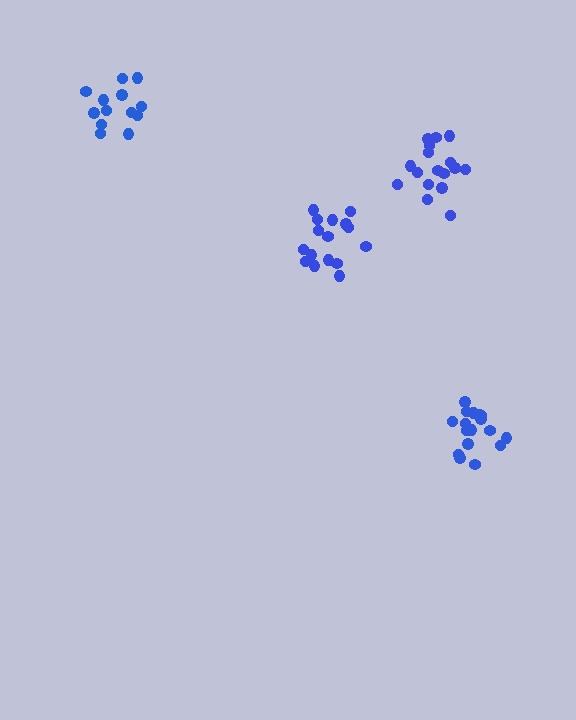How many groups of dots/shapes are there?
There are 4 groups.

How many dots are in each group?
Group 1: 13 dots, Group 2: 16 dots, Group 3: 17 dots, Group 4: 17 dots (63 total).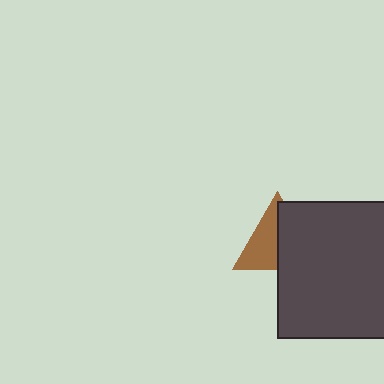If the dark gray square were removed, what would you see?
You would see the complete brown triangle.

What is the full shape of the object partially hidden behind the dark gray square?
The partially hidden object is a brown triangle.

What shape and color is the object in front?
The object in front is a dark gray square.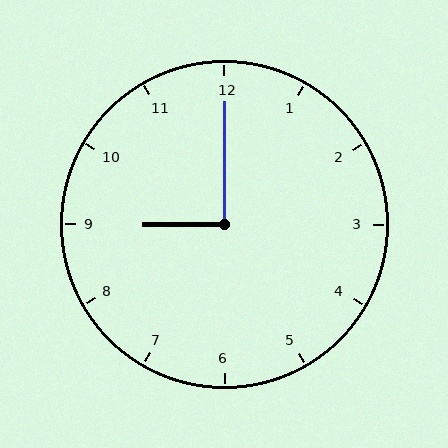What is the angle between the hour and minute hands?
Approximately 90 degrees.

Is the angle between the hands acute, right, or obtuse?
It is right.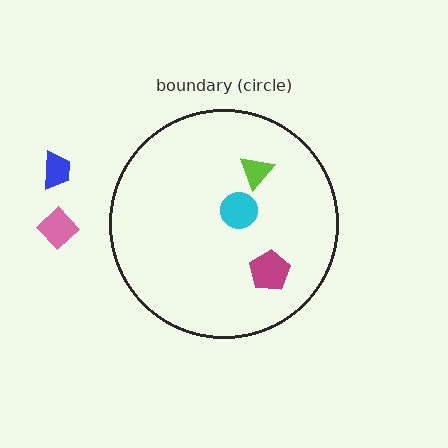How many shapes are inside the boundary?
3 inside, 2 outside.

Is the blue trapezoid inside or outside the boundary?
Outside.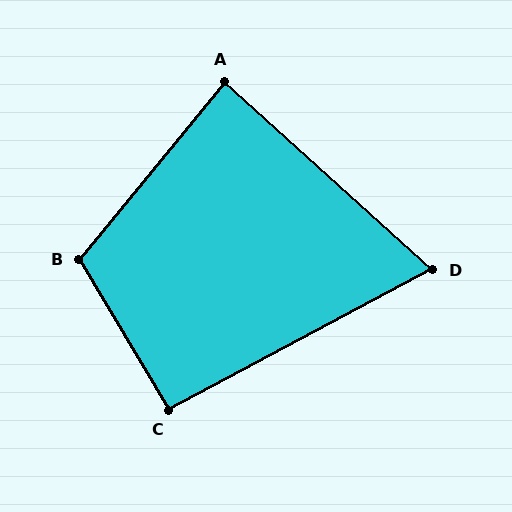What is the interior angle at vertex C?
Approximately 93 degrees (approximately right).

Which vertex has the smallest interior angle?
D, at approximately 70 degrees.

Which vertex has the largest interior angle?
B, at approximately 110 degrees.